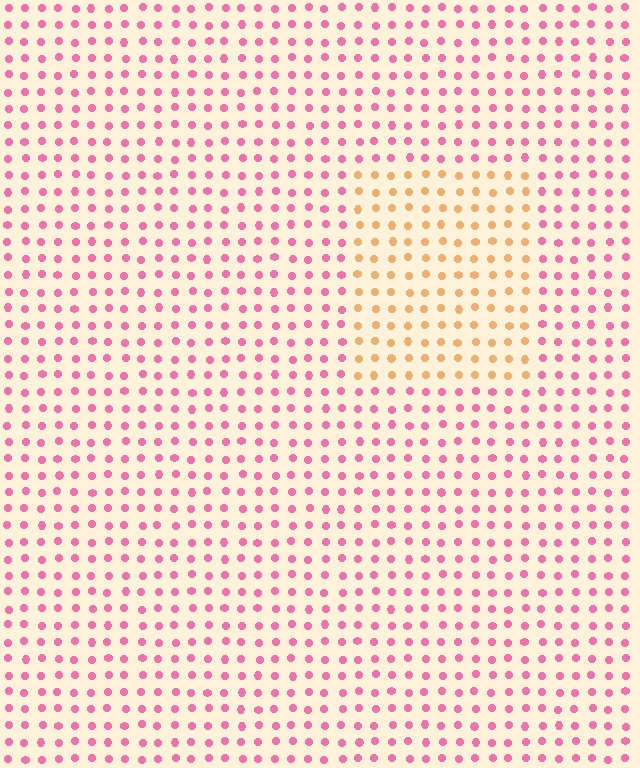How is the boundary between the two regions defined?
The boundary is defined purely by a slight shift in hue (about 58 degrees). Spacing, size, and orientation are identical on both sides.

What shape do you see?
I see a rectangle.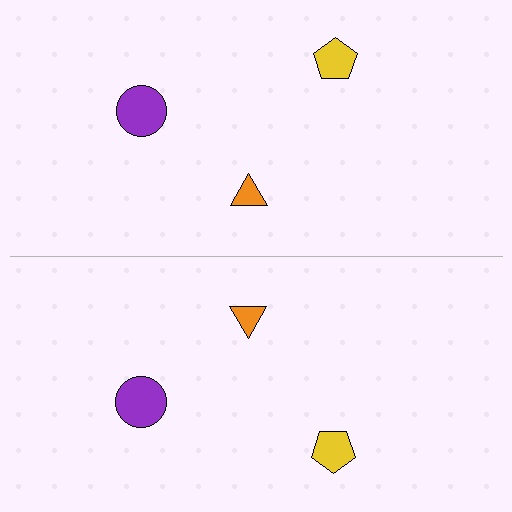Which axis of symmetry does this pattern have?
The pattern has a horizontal axis of symmetry running through the center of the image.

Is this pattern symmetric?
Yes, this pattern has bilateral (reflection) symmetry.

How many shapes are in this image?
There are 6 shapes in this image.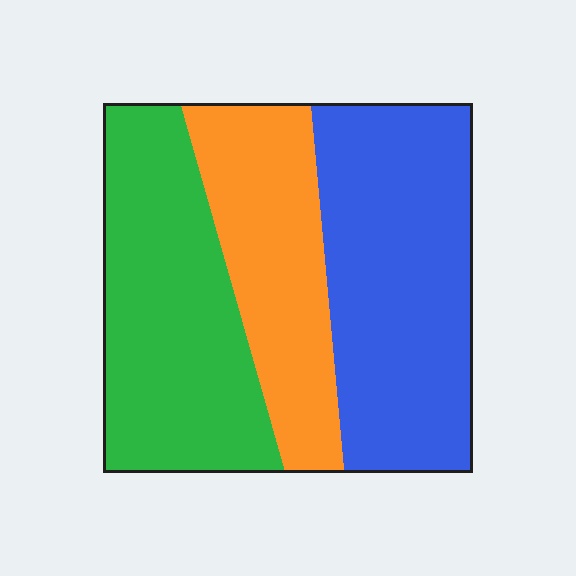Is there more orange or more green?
Green.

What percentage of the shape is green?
Green covers around 35% of the shape.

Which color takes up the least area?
Orange, at roughly 25%.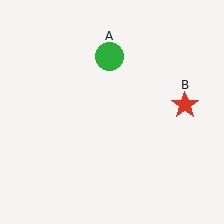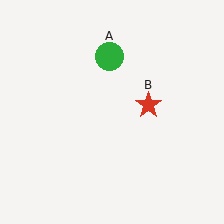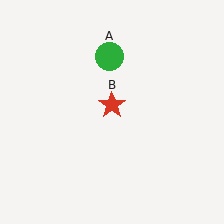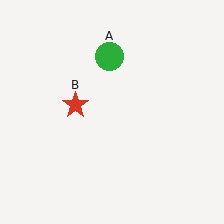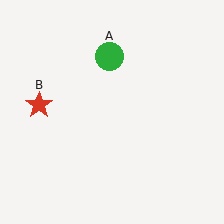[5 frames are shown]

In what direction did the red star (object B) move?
The red star (object B) moved left.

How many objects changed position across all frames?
1 object changed position: red star (object B).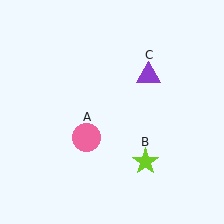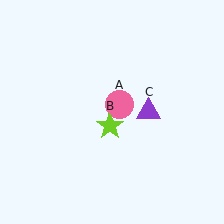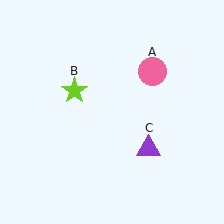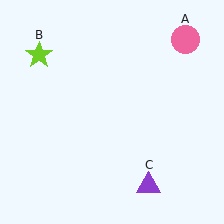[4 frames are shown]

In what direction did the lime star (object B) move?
The lime star (object B) moved up and to the left.